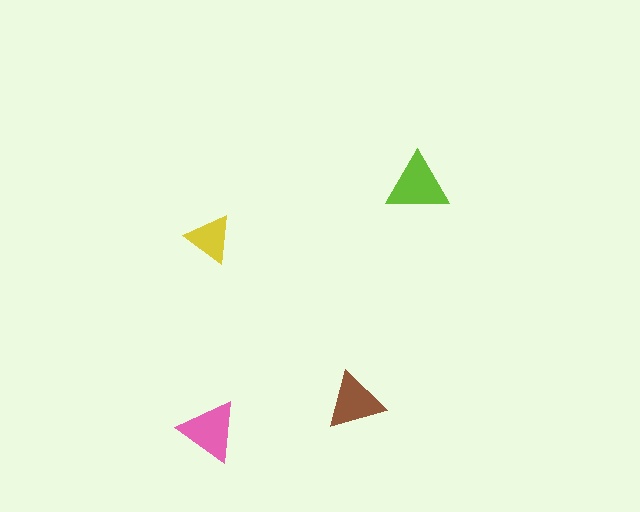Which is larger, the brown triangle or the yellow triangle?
The brown one.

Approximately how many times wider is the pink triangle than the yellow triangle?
About 1.5 times wider.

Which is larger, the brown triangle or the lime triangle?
The lime one.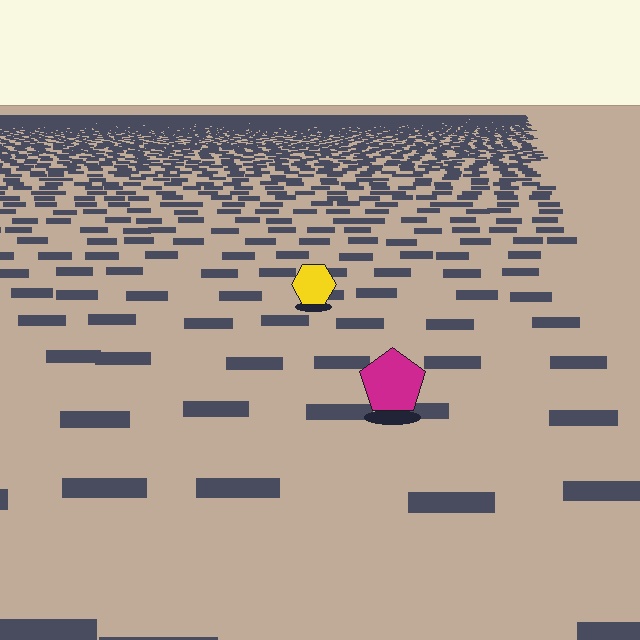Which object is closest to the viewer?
The magenta pentagon is closest. The texture marks near it are larger and more spread out.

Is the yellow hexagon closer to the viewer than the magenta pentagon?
No. The magenta pentagon is closer — you can tell from the texture gradient: the ground texture is coarser near it.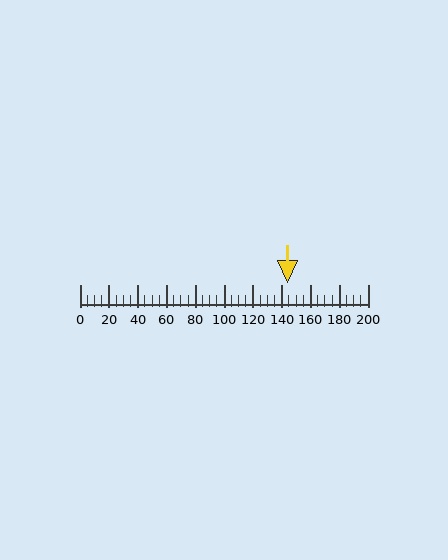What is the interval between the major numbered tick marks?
The major tick marks are spaced 20 units apart.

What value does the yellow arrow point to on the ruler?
The yellow arrow points to approximately 144.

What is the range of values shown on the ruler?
The ruler shows values from 0 to 200.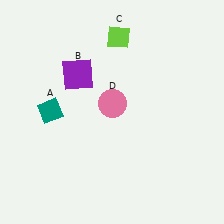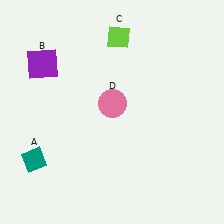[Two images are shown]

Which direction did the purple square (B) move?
The purple square (B) moved left.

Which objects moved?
The objects that moved are: the teal diamond (A), the purple square (B).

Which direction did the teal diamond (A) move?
The teal diamond (A) moved down.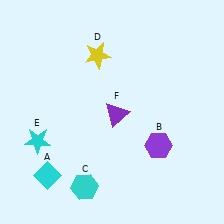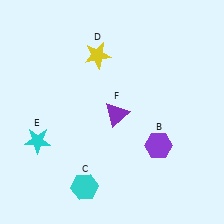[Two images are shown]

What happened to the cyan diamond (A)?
The cyan diamond (A) was removed in Image 2. It was in the bottom-left area of Image 1.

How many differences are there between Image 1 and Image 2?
There is 1 difference between the two images.